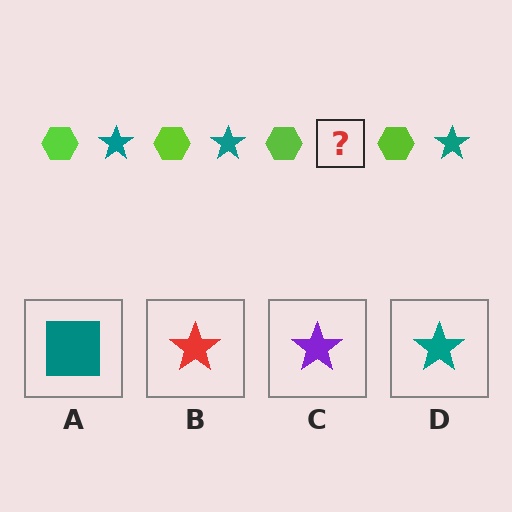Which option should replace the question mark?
Option D.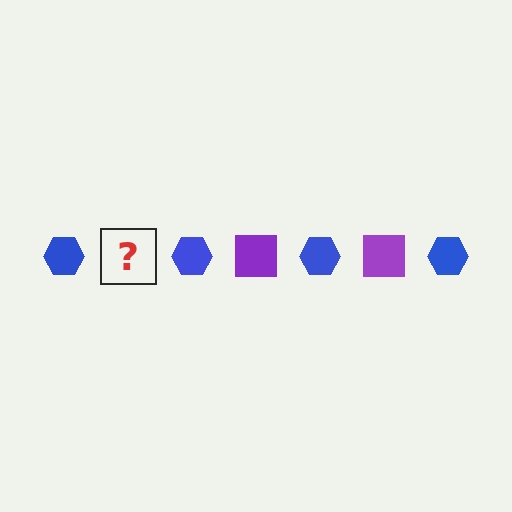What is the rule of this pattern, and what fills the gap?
The rule is that the pattern alternates between blue hexagon and purple square. The gap should be filled with a purple square.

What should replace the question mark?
The question mark should be replaced with a purple square.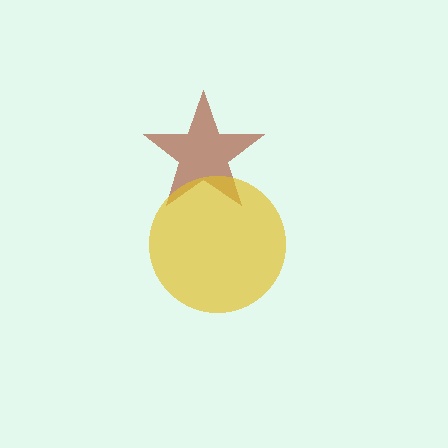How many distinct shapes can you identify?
There are 2 distinct shapes: a brown star, a yellow circle.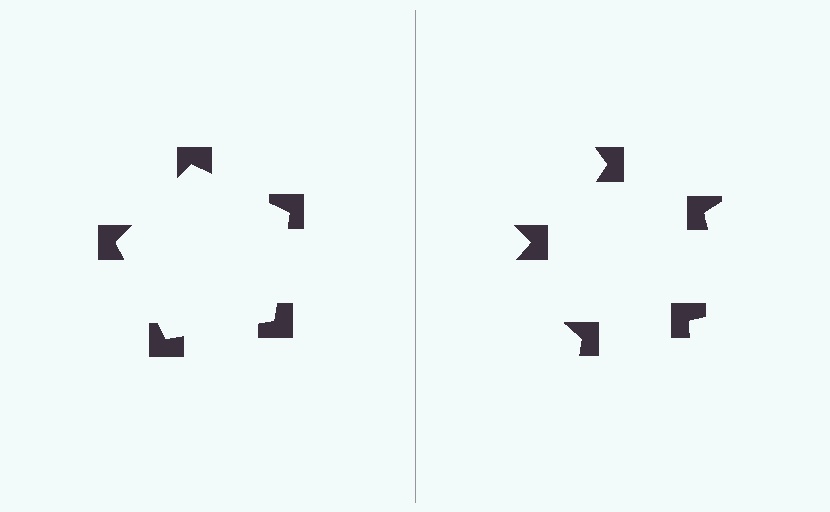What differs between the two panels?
The notched squares are positioned identically on both sides; only the wedge orientations differ. On the left they align to a pentagon; on the right they are misaligned.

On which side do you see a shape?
An illusory pentagon appears on the left side. On the right side the wedge cuts are rotated, so no coherent shape forms.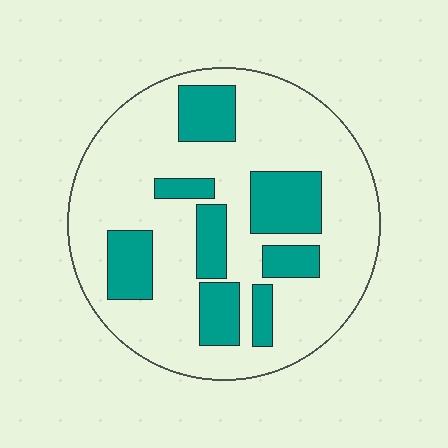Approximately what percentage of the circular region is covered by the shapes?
Approximately 25%.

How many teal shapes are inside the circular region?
8.